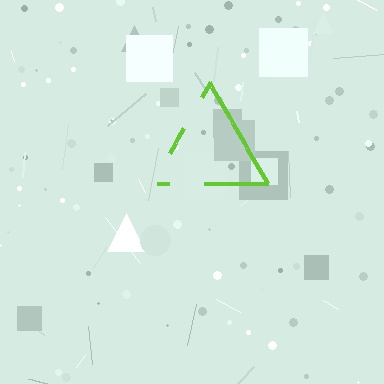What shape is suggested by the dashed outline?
The dashed outline suggests a triangle.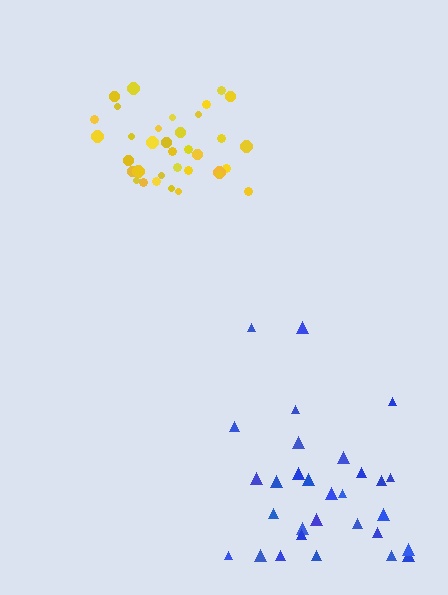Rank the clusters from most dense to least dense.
yellow, blue.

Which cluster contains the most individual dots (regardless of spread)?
Yellow (35).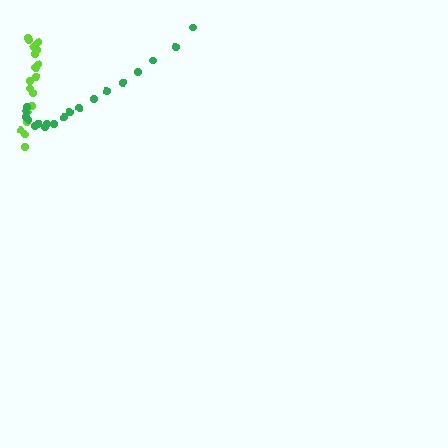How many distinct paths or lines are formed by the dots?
There are 2 distinct paths.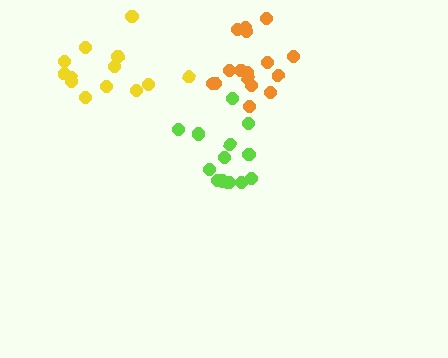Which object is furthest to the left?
The yellow cluster is leftmost.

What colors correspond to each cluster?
The clusters are colored: yellow, lime, orange.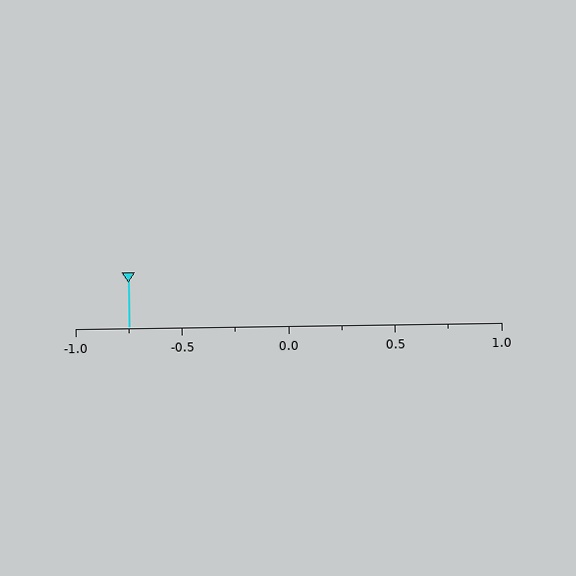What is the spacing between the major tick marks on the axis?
The major ticks are spaced 0.5 apart.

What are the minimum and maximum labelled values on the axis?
The axis runs from -1.0 to 1.0.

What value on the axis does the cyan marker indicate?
The marker indicates approximately -0.75.